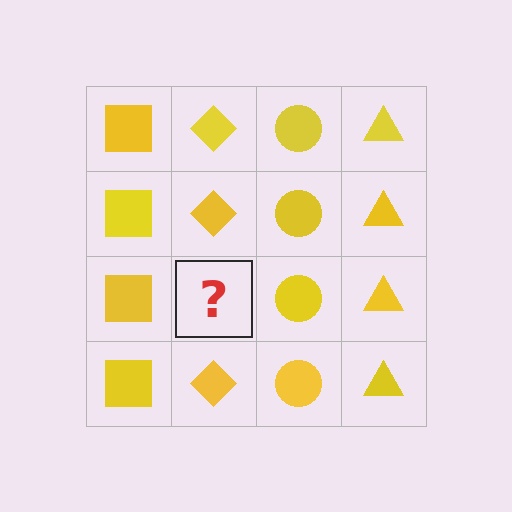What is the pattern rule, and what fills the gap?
The rule is that each column has a consistent shape. The gap should be filled with a yellow diamond.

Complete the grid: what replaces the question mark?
The question mark should be replaced with a yellow diamond.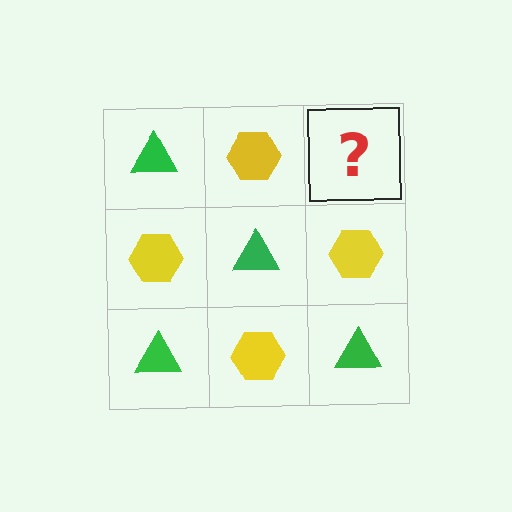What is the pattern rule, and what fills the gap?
The rule is that it alternates green triangle and yellow hexagon in a checkerboard pattern. The gap should be filled with a green triangle.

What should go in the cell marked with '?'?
The missing cell should contain a green triangle.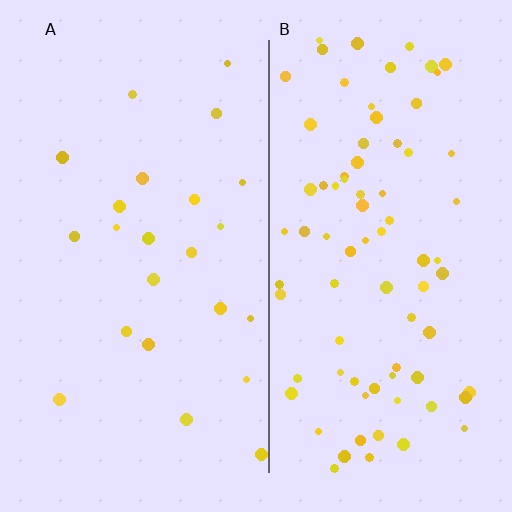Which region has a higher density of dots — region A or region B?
B (the right).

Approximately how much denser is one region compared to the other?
Approximately 3.5× — region B over region A.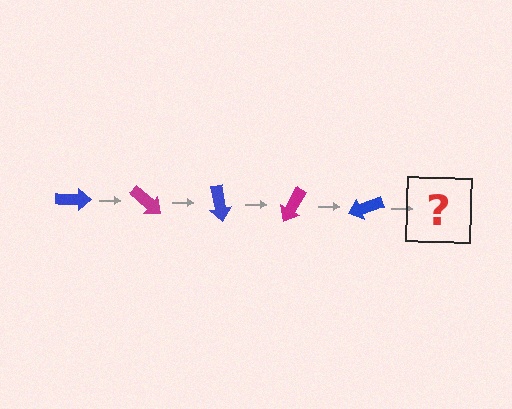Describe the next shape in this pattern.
It should be a magenta arrow, rotated 200 degrees from the start.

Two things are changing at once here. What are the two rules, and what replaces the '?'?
The two rules are that it rotates 40 degrees each step and the color cycles through blue and magenta. The '?' should be a magenta arrow, rotated 200 degrees from the start.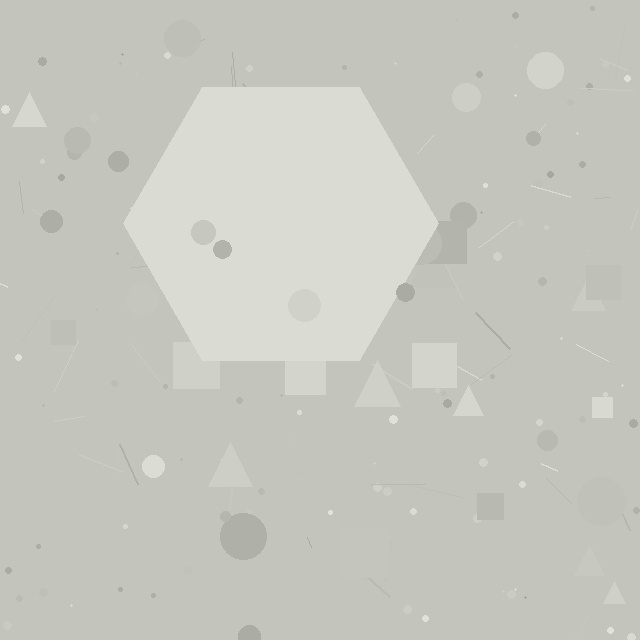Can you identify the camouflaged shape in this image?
The camouflaged shape is a hexagon.